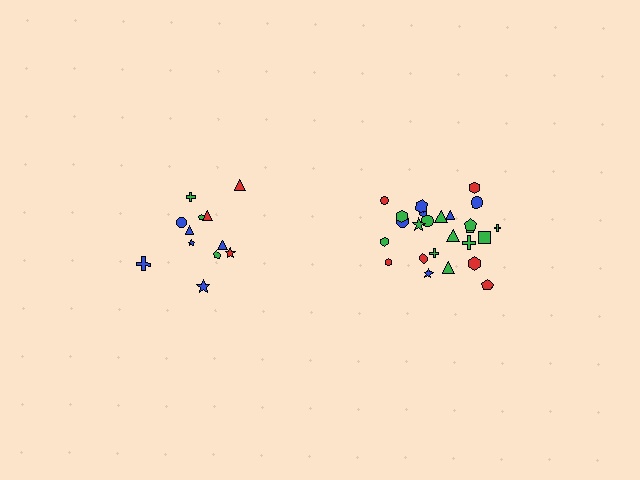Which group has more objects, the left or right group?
The right group.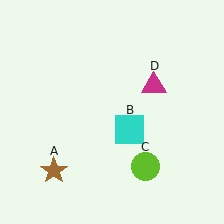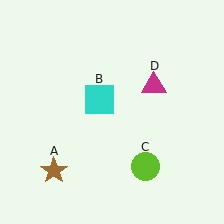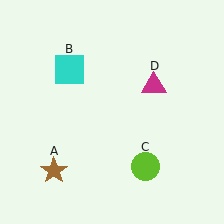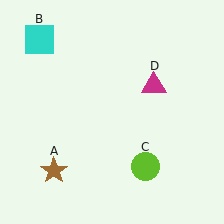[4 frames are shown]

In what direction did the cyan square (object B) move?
The cyan square (object B) moved up and to the left.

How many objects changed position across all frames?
1 object changed position: cyan square (object B).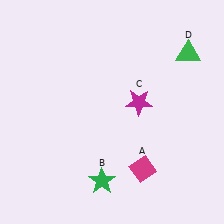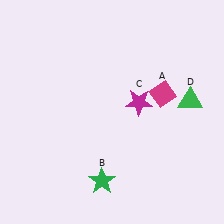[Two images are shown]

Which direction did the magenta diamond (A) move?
The magenta diamond (A) moved up.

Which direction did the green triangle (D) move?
The green triangle (D) moved down.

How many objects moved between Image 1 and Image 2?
2 objects moved between the two images.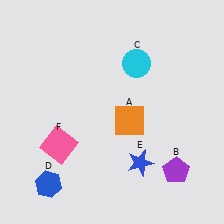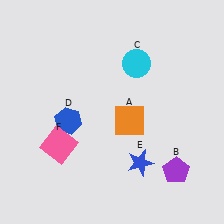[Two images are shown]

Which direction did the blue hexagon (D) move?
The blue hexagon (D) moved up.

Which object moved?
The blue hexagon (D) moved up.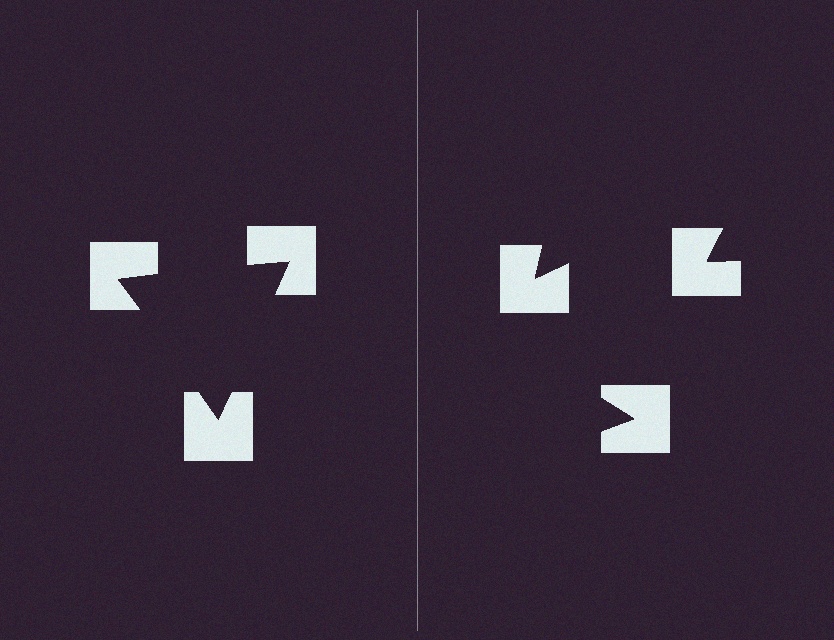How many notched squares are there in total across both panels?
6 — 3 on each side.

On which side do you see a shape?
An illusory triangle appears on the left side. On the right side the wedge cuts are rotated, so no coherent shape forms.